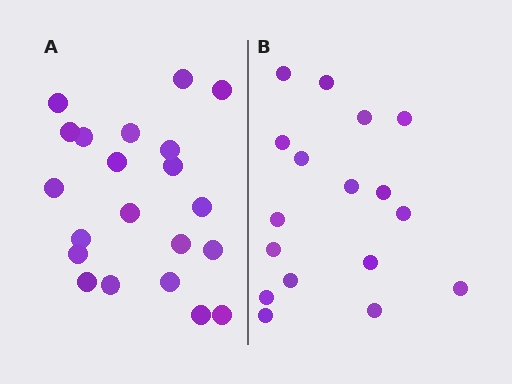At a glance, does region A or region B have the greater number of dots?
Region A (the left region) has more dots.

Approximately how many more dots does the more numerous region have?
Region A has about 4 more dots than region B.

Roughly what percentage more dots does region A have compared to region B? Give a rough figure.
About 25% more.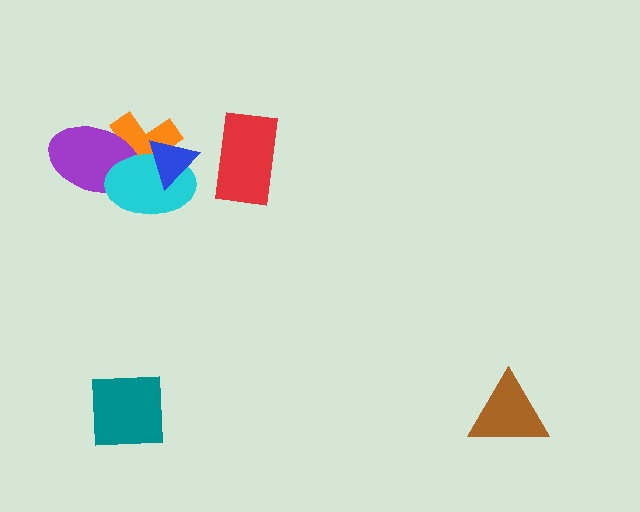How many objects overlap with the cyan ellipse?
3 objects overlap with the cyan ellipse.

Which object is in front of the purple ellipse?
The cyan ellipse is in front of the purple ellipse.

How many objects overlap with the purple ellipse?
2 objects overlap with the purple ellipse.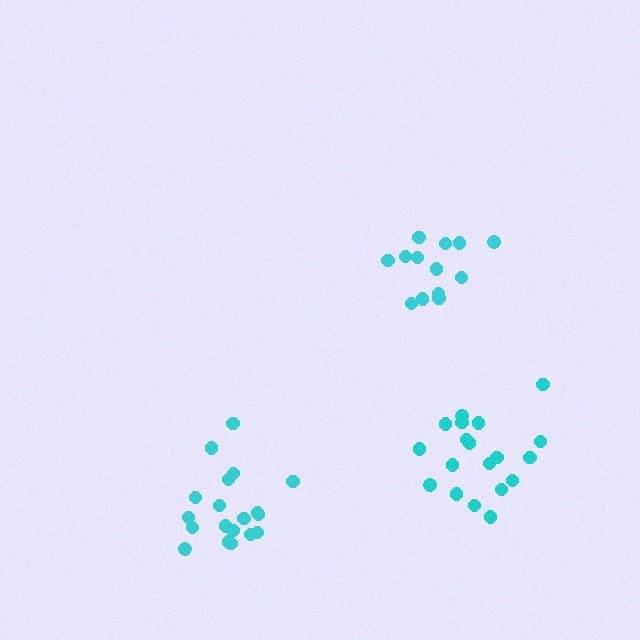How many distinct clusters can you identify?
There are 3 distinct clusters.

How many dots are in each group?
Group 1: 13 dots, Group 2: 19 dots, Group 3: 19 dots (51 total).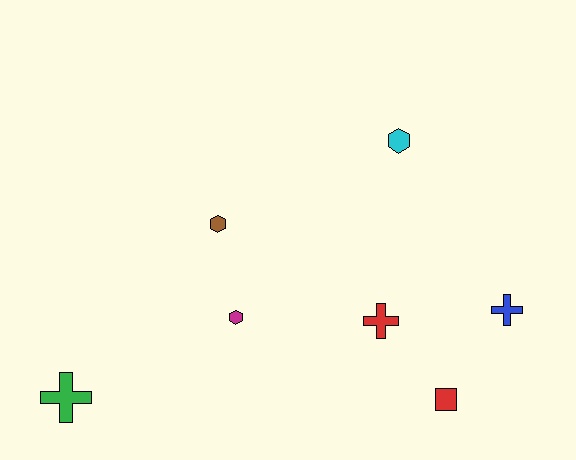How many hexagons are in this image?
There are 3 hexagons.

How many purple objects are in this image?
There are no purple objects.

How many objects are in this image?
There are 7 objects.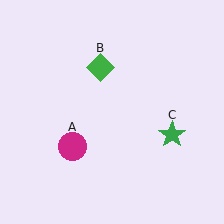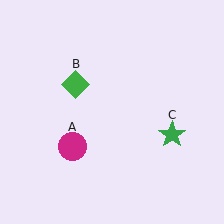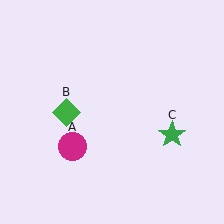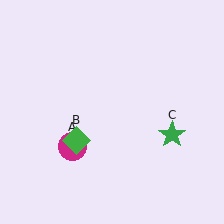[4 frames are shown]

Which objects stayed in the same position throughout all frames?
Magenta circle (object A) and green star (object C) remained stationary.